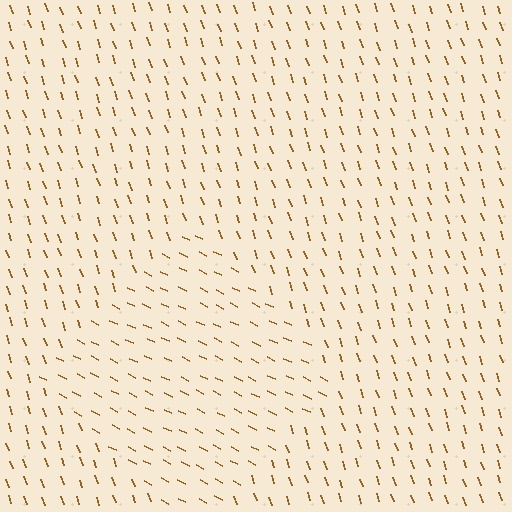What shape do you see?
I see a diamond.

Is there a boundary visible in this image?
Yes, there is a texture boundary formed by a change in line orientation.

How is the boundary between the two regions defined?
The boundary is defined purely by a change in line orientation (approximately 45 degrees difference). All lines are the same color and thickness.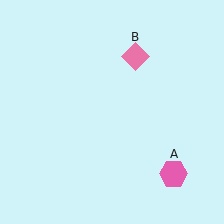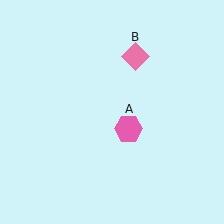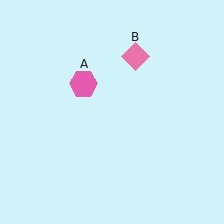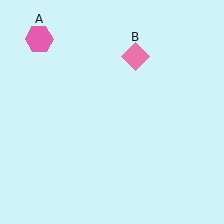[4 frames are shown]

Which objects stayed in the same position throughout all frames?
Pink diamond (object B) remained stationary.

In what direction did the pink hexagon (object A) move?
The pink hexagon (object A) moved up and to the left.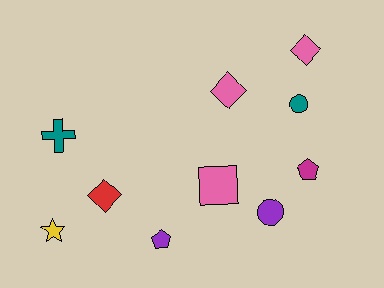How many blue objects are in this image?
There are no blue objects.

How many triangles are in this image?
There are no triangles.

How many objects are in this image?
There are 10 objects.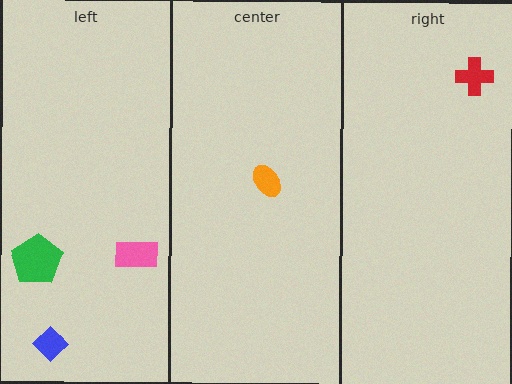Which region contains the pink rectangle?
The left region.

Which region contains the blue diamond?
The left region.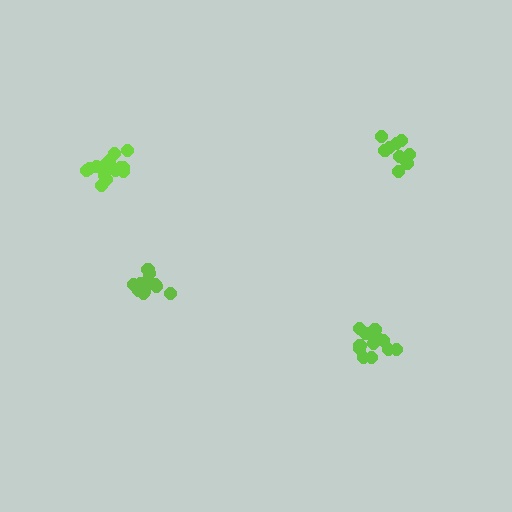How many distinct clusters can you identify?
There are 4 distinct clusters.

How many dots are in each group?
Group 1: 14 dots, Group 2: 11 dots, Group 3: 13 dots, Group 4: 15 dots (53 total).